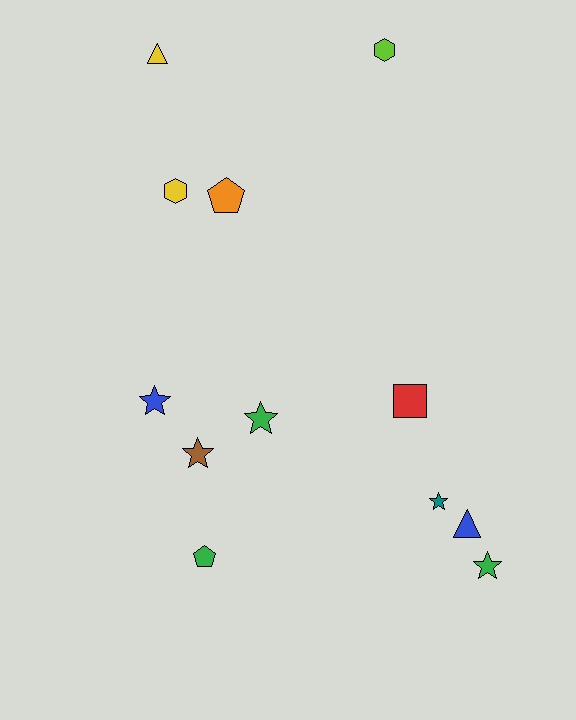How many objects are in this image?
There are 12 objects.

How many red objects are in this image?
There is 1 red object.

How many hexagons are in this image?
There are 2 hexagons.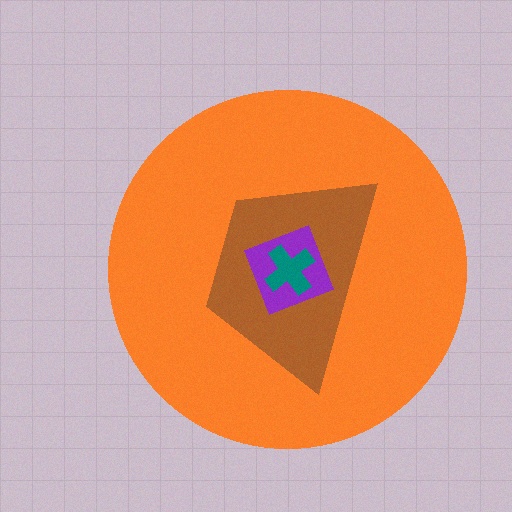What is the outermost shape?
The orange circle.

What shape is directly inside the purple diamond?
The teal cross.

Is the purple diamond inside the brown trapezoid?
Yes.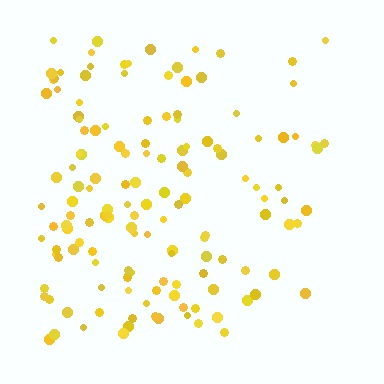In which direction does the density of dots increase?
From right to left, with the left side densest.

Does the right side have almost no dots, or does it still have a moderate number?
Still a moderate number, just noticeably fewer than the left.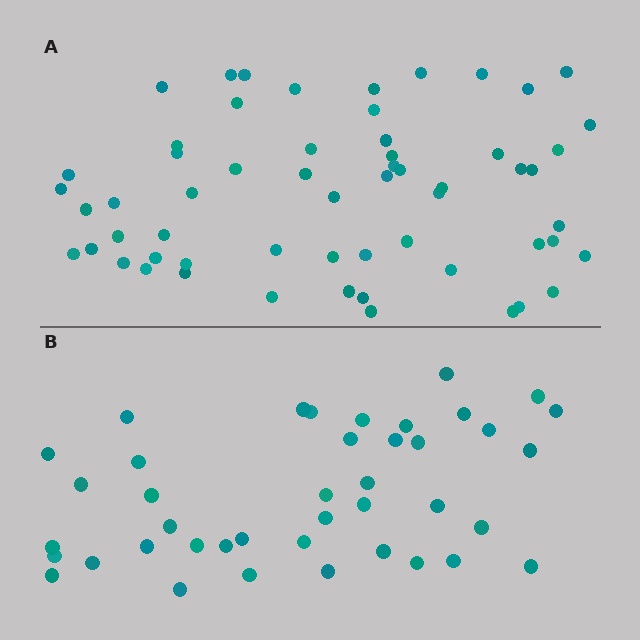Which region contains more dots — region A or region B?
Region A (the top region) has more dots.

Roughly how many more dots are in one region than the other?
Region A has approximately 20 more dots than region B.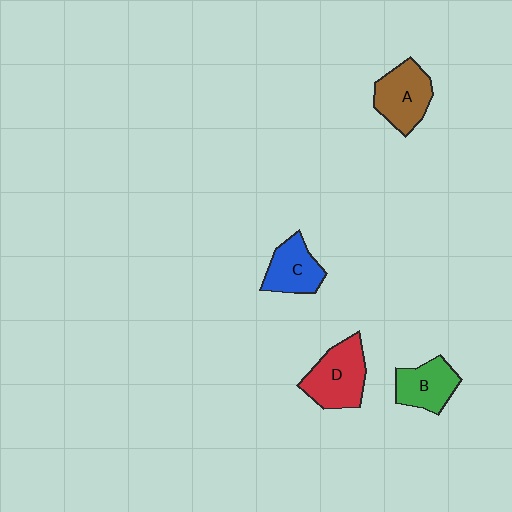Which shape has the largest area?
Shape D (red).